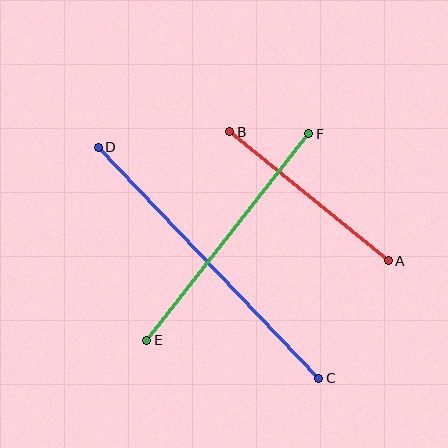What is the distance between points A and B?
The distance is approximately 205 pixels.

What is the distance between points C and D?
The distance is approximately 319 pixels.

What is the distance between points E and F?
The distance is approximately 262 pixels.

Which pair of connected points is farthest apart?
Points C and D are farthest apart.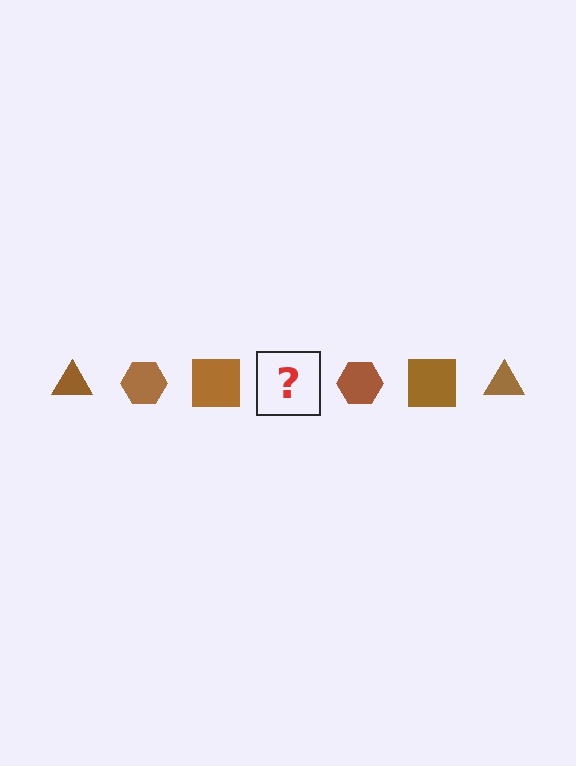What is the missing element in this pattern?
The missing element is a brown triangle.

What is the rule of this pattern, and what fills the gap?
The rule is that the pattern cycles through triangle, hexagon, square shapes in brown. The gap should be filled with a brown triangle.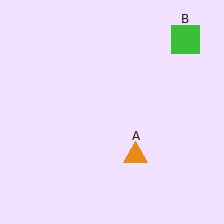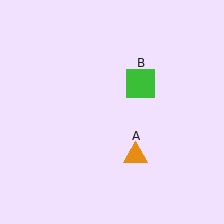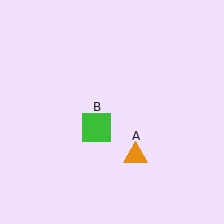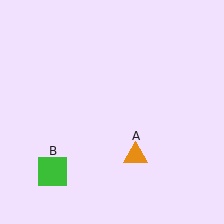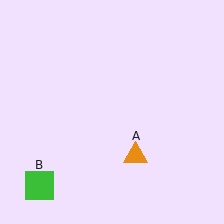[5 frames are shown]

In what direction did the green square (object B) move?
The green square (object B) moved down and to the left.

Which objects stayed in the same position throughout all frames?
Orange triangle (object A) remained stationary.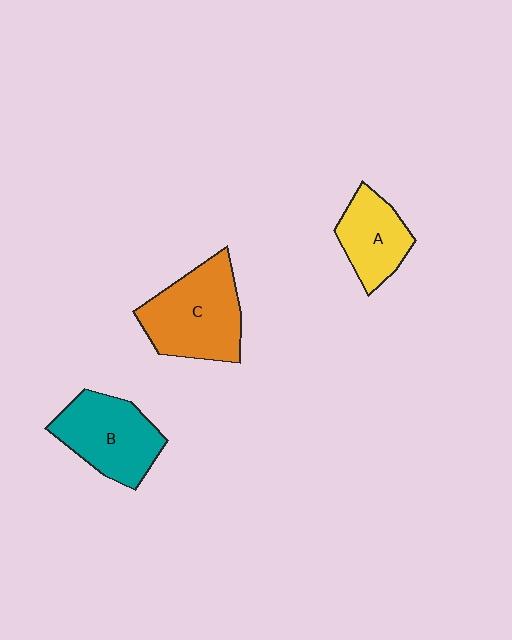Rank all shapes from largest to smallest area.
From largest to smallest: C (orange), B (teal), A (yellow).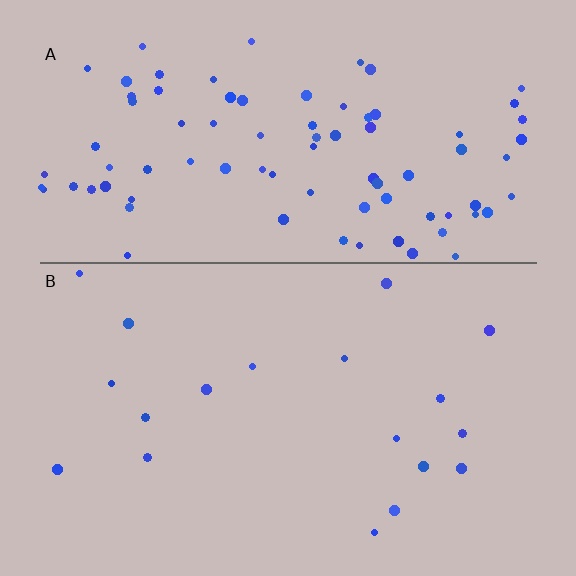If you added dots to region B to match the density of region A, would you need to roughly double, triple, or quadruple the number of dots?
Approximately quadruple.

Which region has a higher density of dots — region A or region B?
A (the top).